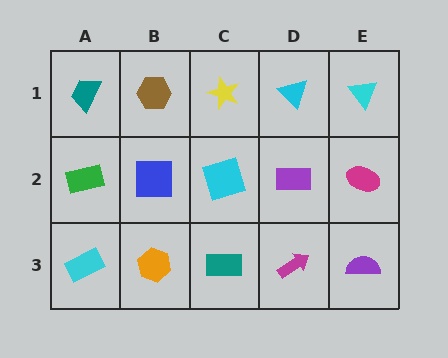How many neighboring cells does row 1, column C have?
3.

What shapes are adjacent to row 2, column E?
A cyan triangle (row 1, column E), a purple semicircle (row 3, column E), a purple rectangle (row 2, column D).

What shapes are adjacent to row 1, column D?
A purple rectangle (row 2, column D), a yellow star (row 1, column C), a cyan triangle (row 1, column E).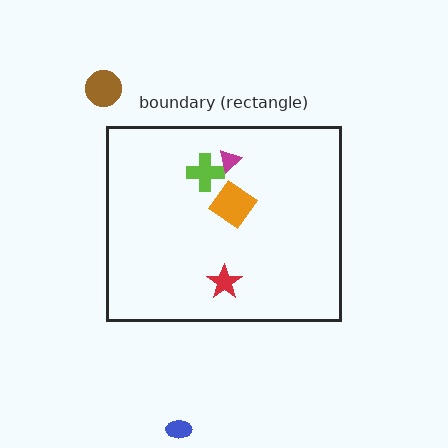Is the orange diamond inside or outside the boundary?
Inside.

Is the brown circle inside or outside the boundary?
Outside.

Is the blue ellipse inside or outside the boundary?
Outside.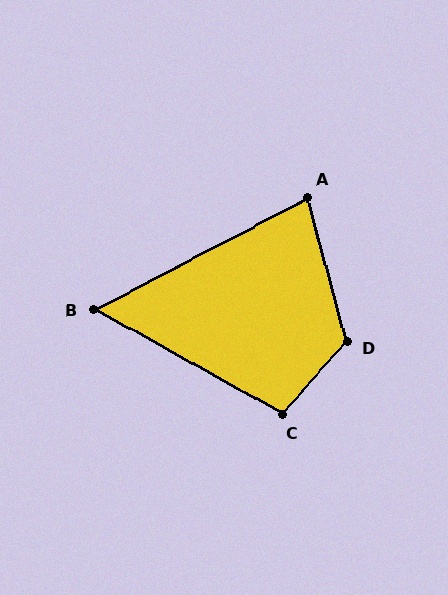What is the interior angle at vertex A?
Approximately 78 degrees (acute).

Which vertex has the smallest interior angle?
B, at approximately 57 degrees.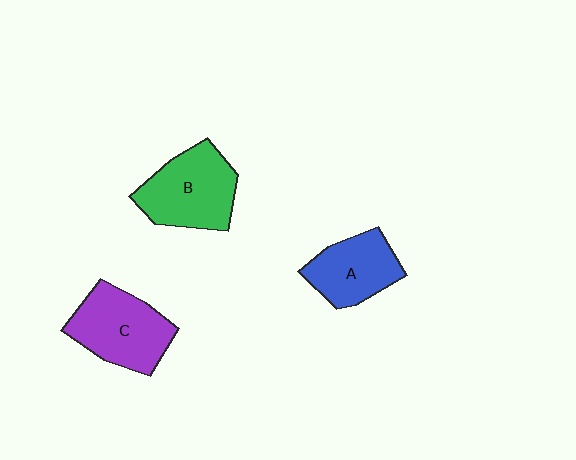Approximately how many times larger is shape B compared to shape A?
Approximately 1.3 times.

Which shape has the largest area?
Shape B (green).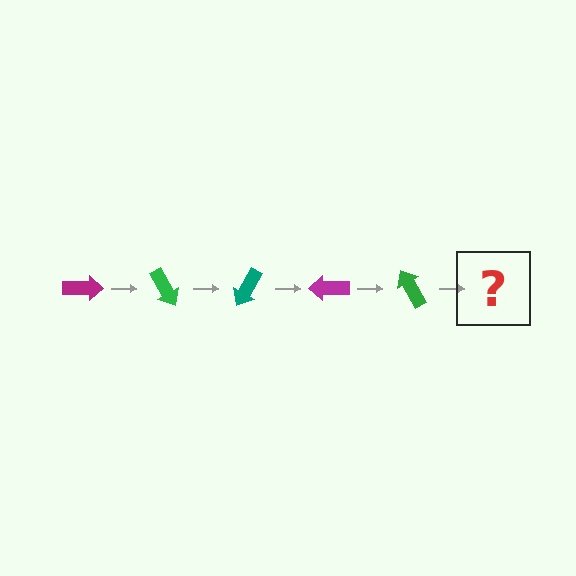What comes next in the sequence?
The next element should be a teal arrow, rotated 300 degrees from the start.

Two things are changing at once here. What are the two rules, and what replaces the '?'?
The two rules are that it rotates 60 degrees each step and the color cycles through magenta, green, and teal. The '?' should be a teal arrow, rotated 300 degrees from the start.